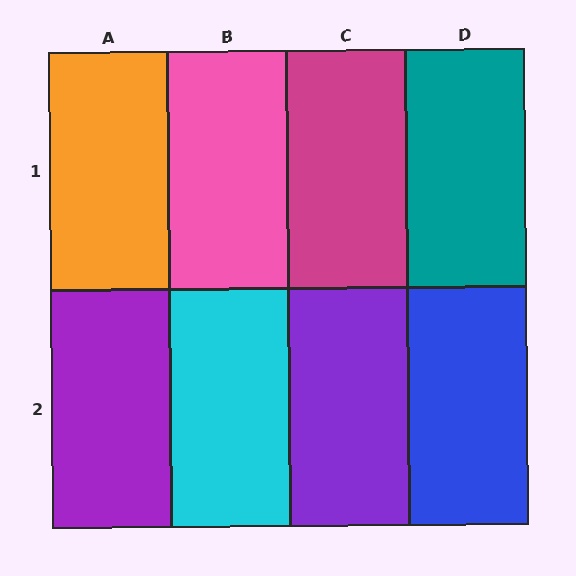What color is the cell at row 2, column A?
Purple.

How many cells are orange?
1 cell is orange.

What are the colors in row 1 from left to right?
Orange, pink, magenta, teal.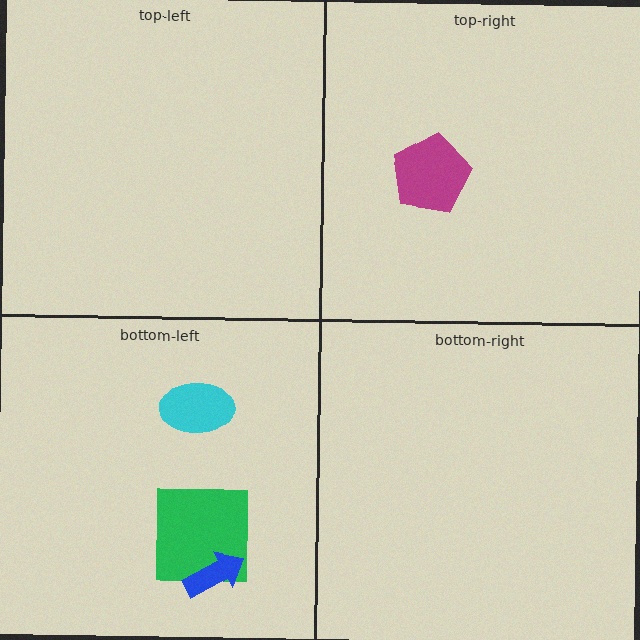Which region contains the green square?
The bottom-left region.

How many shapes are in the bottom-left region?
3.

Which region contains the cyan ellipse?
The bottom-left region.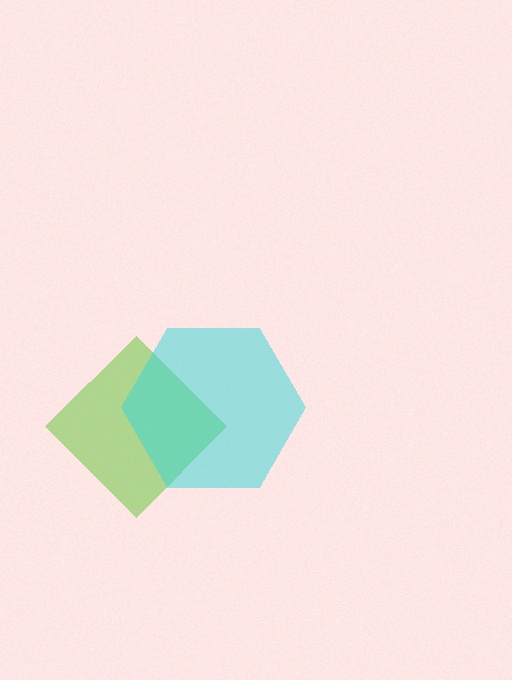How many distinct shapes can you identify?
There are 2 distinct shapes: a lime diamond, a cyan hexagon.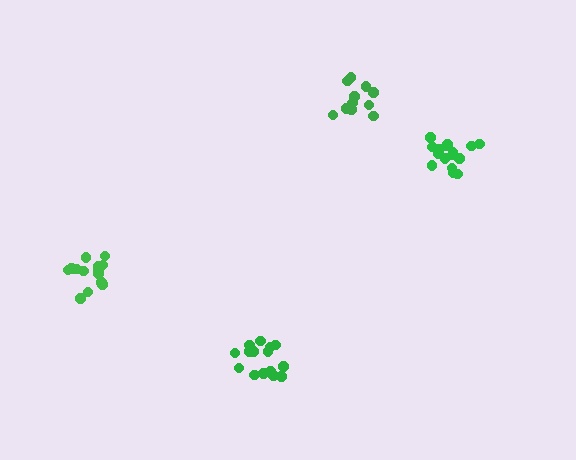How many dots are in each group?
Group 1: 14 dots, Group 2: 15 dots, Group 3: 11 dots, Group 4: 16 dots (56 total).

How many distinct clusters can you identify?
There are 4 distinct clusters.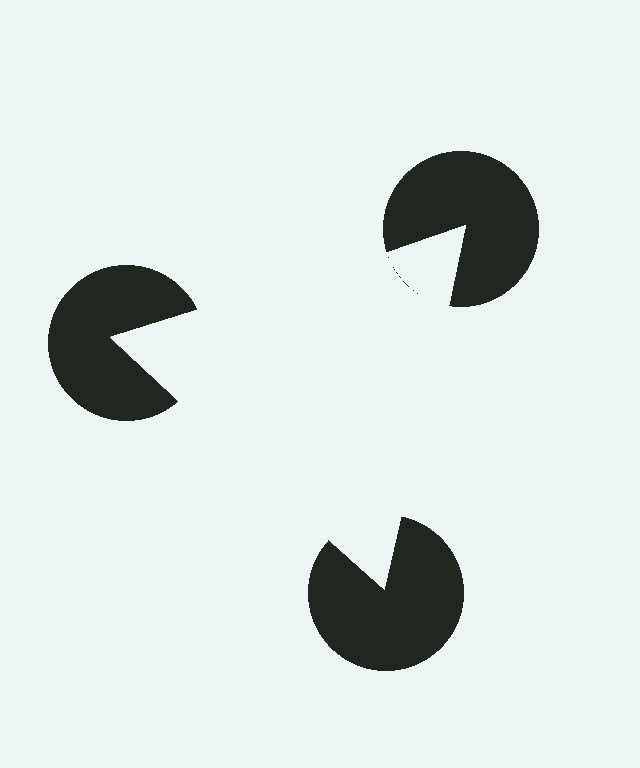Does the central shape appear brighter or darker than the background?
It typically appears slightly brighter than the background, even though no actual brightness change is drawn.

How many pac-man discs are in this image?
There are 3 — one at each vertex of the illusory triangle.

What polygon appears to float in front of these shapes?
An illusory triangle — its edges are inferred from the aligned wedge cuts in the pac-man discs, not physically drawn.